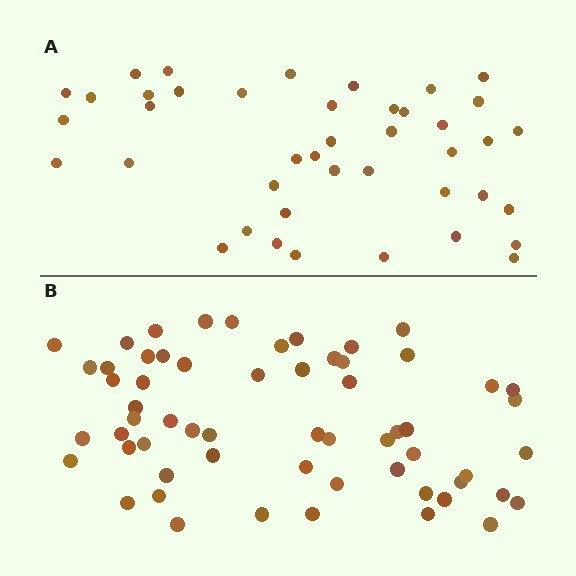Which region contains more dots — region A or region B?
Region B (the bottom region) has more dots.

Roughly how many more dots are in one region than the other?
Region B has approximately 20 more dots than region A.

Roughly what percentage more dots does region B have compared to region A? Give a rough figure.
About 45% more.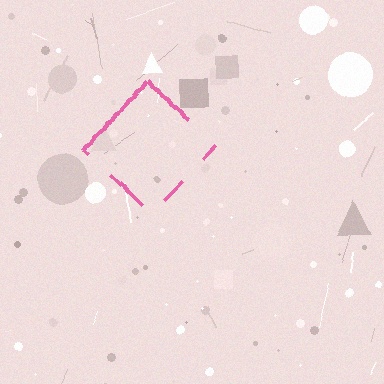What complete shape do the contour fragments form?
The contour fragments form a diamond.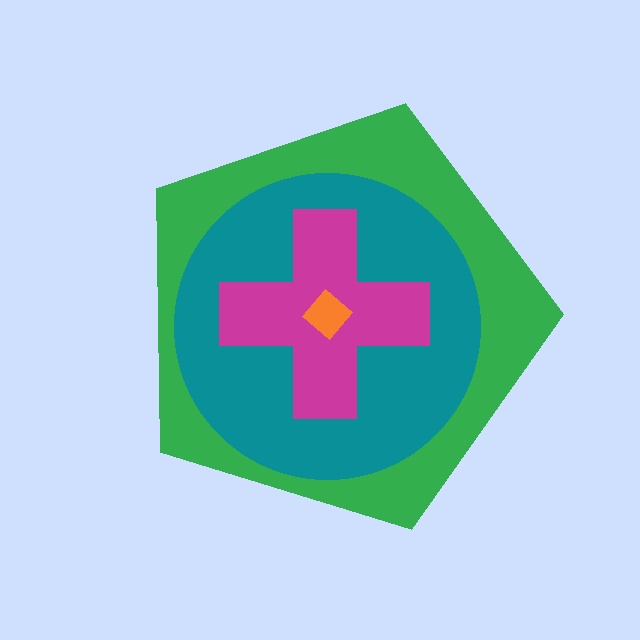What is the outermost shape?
The green pentagon.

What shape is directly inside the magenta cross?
The orange diamond.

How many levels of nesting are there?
4.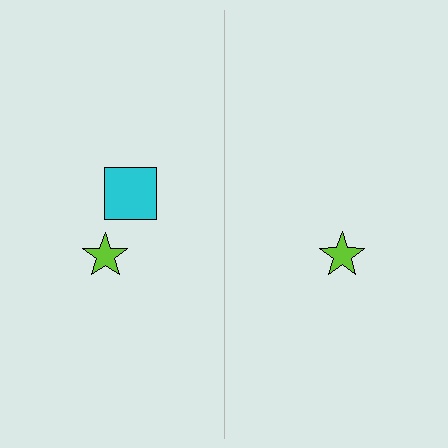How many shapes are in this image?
There are 3 shapes in this image.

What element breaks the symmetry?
A cyan square is missing from the right side.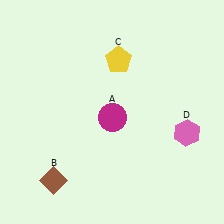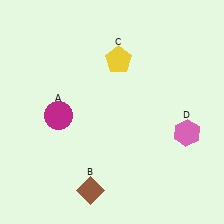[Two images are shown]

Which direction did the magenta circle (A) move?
The magenta circle (A) moved left.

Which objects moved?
The objects that moved are: the magenta circle (A), the brown diamond (B).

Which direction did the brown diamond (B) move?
The brown diamond (B) moved right.